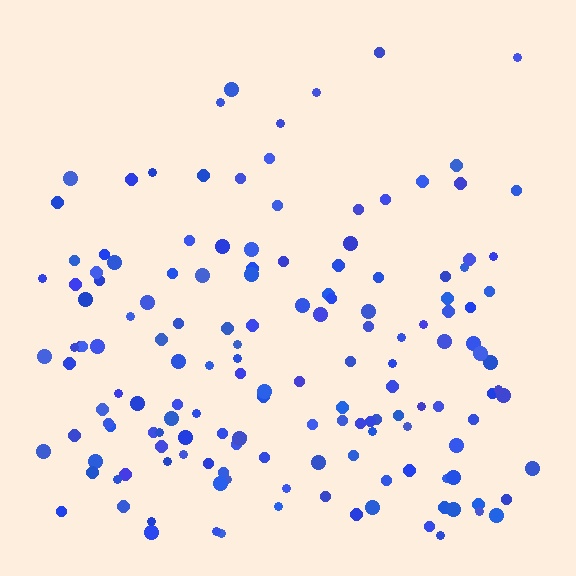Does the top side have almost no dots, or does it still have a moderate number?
Still a moderate number, just noticeably fewer than the bottom.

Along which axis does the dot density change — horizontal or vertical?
Vertical.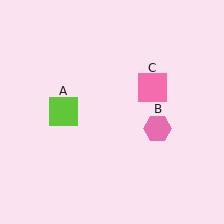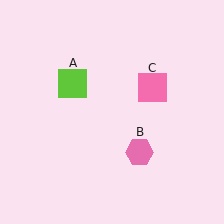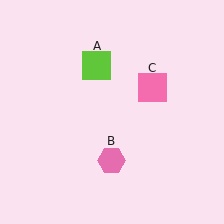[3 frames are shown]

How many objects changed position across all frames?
2 objects changed position: lime square (object A), pink hexagon (object B).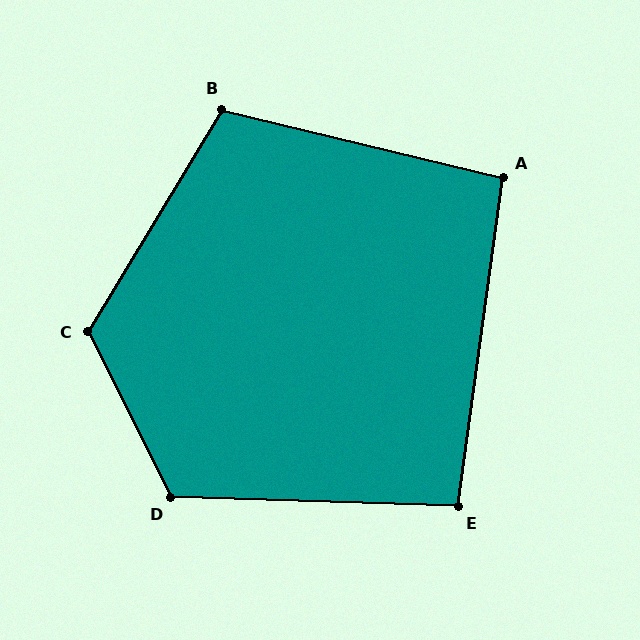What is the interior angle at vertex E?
Approximately 96 degrees (obtuse).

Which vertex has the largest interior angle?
C, at approximately 123 degrees.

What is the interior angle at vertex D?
Approximately 118 degrees (obtuse).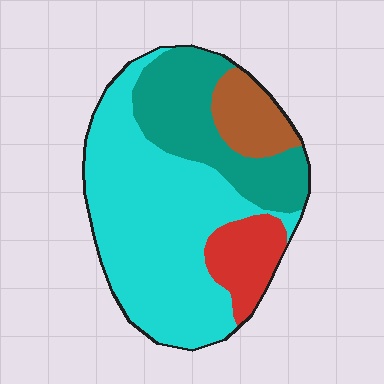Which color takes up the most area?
Cyan, at roughly 55%.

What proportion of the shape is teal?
Teal covers about 25% of the shape.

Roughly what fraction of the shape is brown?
Brown covers about 10% of the shape.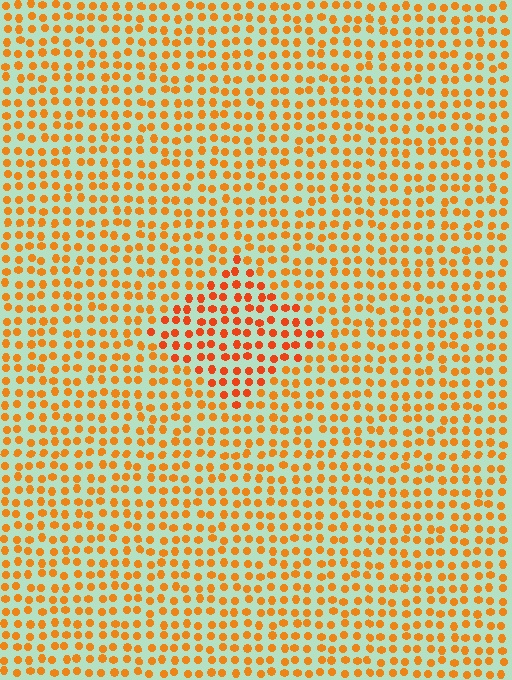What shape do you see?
I see a diamond.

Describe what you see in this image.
The image is filled with small orange elements in a uniform arrangement. A diamond-shaped region is visible where the elements are tinted to a slightly different hue, forming a subtle color boundary.